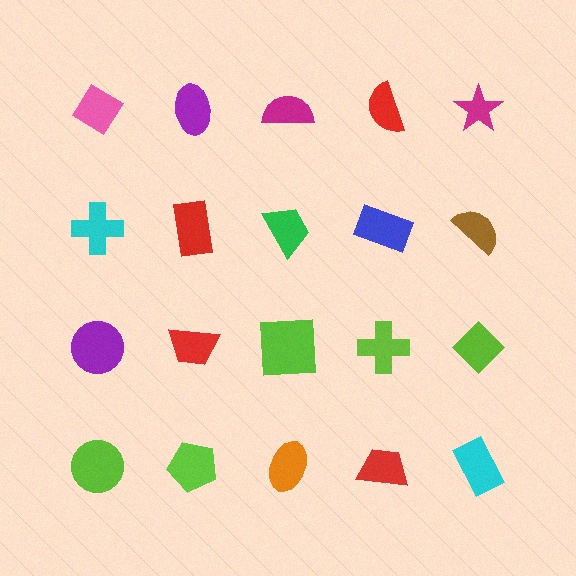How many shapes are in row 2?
5 shapes.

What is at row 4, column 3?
An orange ellipse.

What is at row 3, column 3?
A lime square.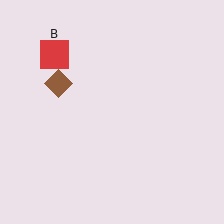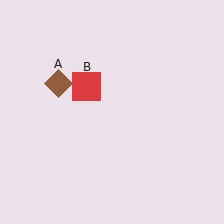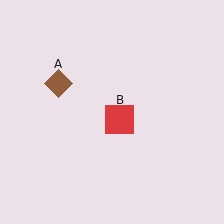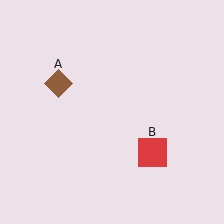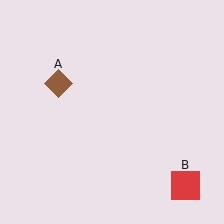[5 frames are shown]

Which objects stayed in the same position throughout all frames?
Brown diamond (object A) remained stationary.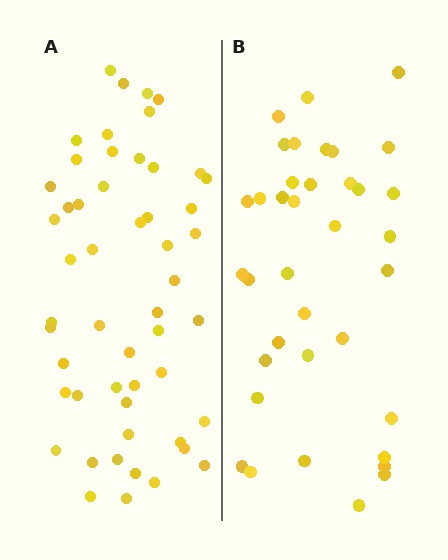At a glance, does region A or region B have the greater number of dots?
Region A (the left region) has more dots.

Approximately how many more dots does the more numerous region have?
Region A has approximately 15 more dots than region B.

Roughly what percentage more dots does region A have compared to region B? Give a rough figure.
About 40% more.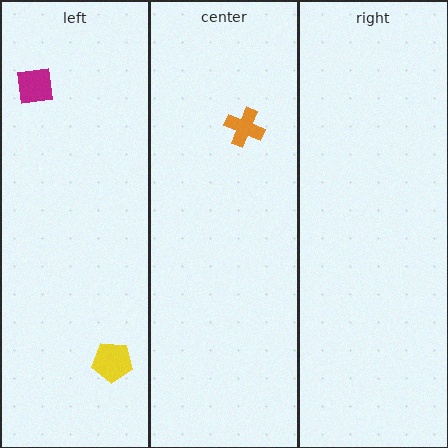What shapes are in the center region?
The orange cross.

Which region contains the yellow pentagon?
The left region.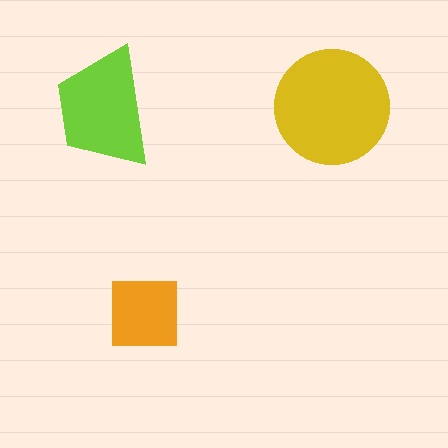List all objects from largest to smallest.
The yellow circle, the lime trapezoid, the orange square.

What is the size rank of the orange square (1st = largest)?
3rd.